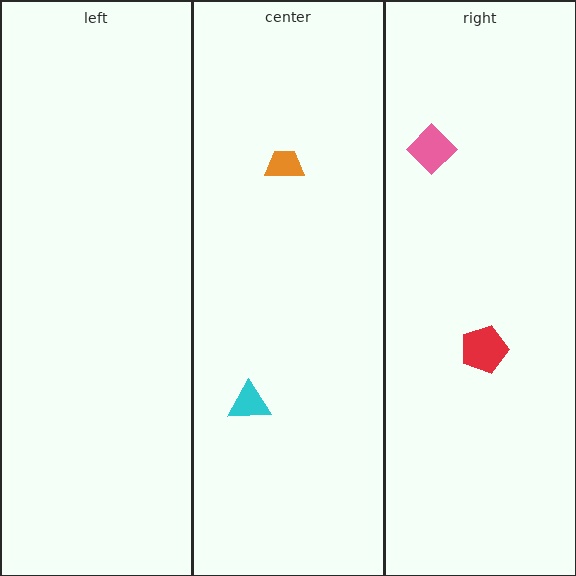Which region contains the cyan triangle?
The center region.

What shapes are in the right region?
The pink diamond, the red pentagon.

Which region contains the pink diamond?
The right region.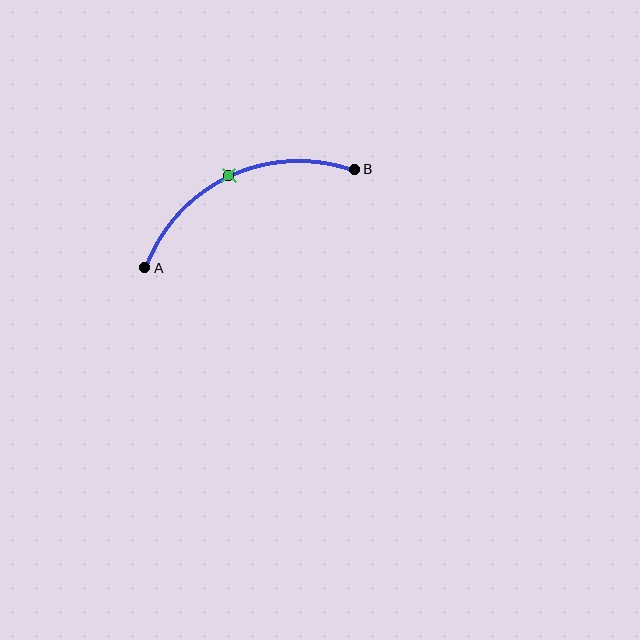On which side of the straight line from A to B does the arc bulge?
The arc bulges above the straight line connecting A and B.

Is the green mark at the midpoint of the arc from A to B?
Yes. The green mark lies on the arc at equal arc-length from both A and B — it is the arc midpoint.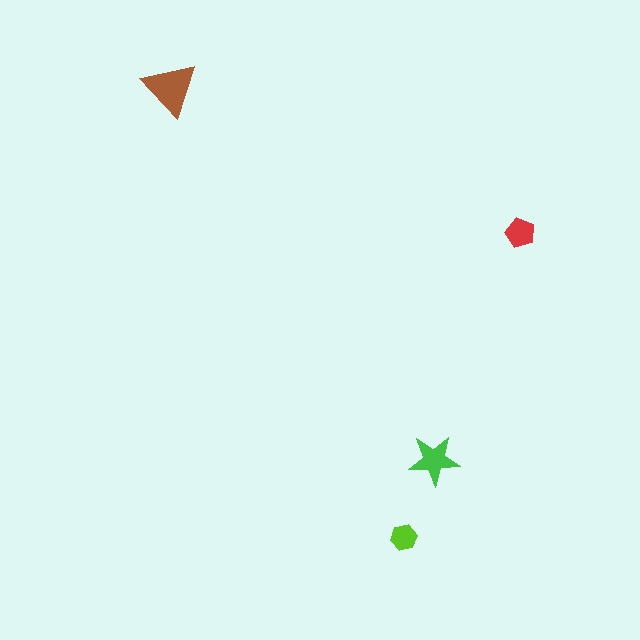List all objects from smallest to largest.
The lime hexagon, the red pentagon, the green star, the brown triangle.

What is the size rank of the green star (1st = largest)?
2nd.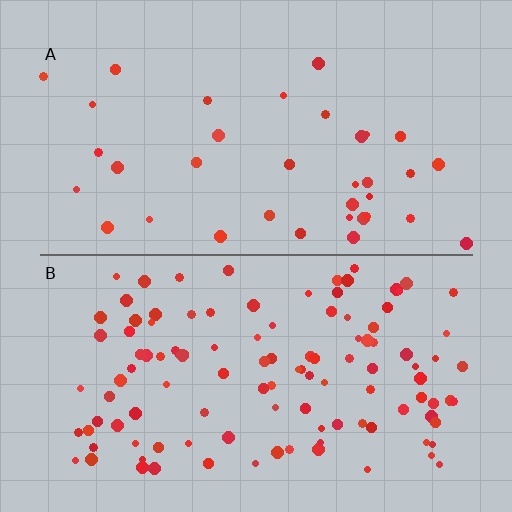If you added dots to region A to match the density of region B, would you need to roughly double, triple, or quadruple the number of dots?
Approximately triple.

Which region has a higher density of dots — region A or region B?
B (the bottom).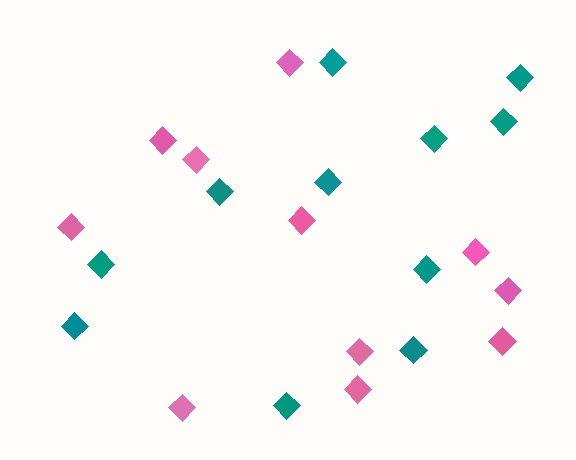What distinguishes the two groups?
There are 2 groups: one group of teal diamonds (11) and one group of pink diamonds (11).